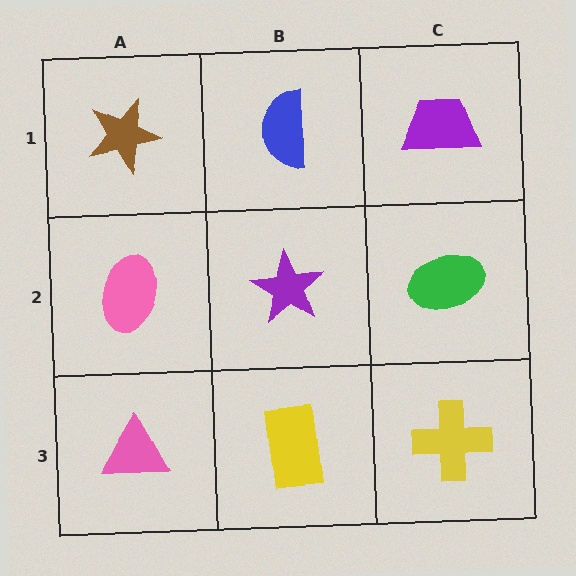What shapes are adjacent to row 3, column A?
A pink ellipse (row 2, column A), a yellow rectangle (row 3, column B).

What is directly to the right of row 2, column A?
A purple star.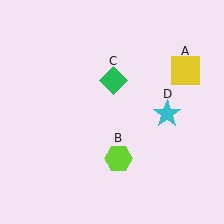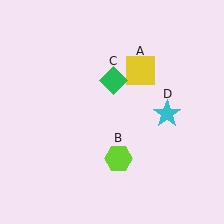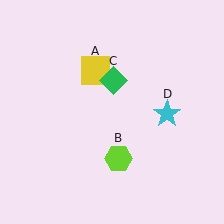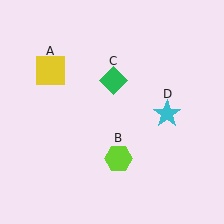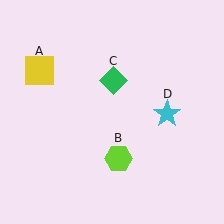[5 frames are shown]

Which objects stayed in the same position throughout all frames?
Lime hexagon (object B) and green diamond (object C) and cyan star (object D) remained stationary.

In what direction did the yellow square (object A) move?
The yellow square (object A) moved left.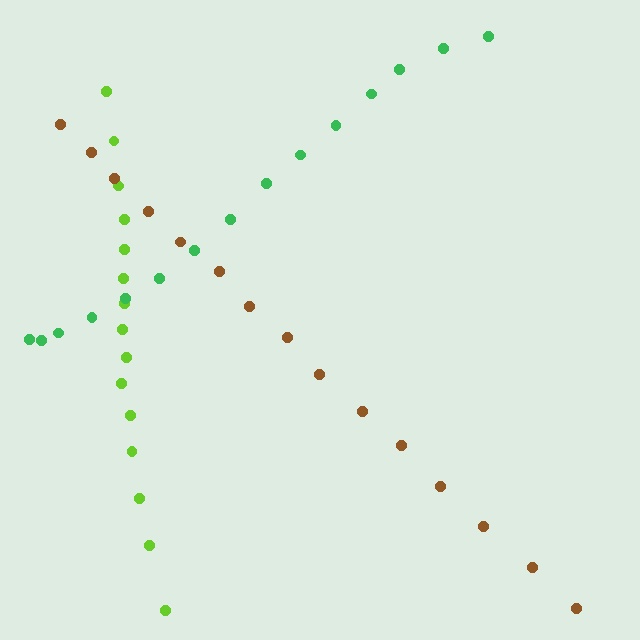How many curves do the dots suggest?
There are 3 distinct paths.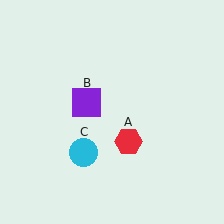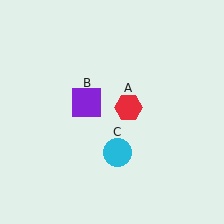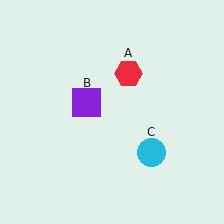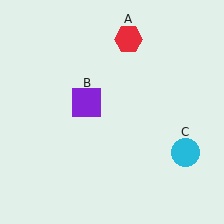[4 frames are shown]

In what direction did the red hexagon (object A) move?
The red hexagon (object A) moved up.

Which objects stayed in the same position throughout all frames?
Purple square (object B) remained stationary.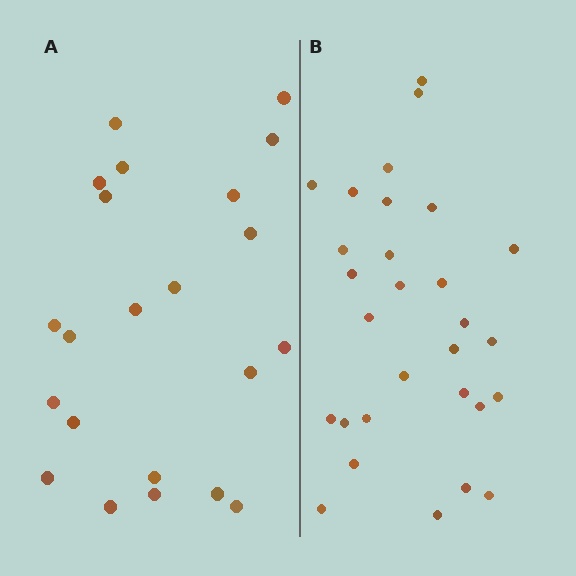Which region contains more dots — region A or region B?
Region B (the right region) has more dots.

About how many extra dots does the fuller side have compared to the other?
Region B has roughly 8 or so more dots than region A.